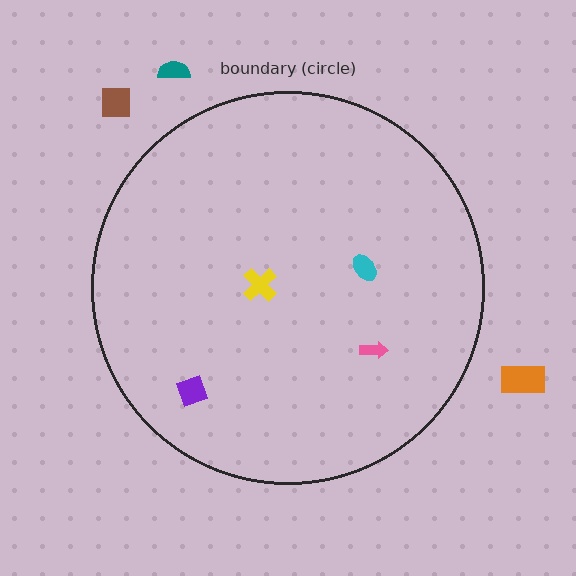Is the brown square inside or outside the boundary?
Outside.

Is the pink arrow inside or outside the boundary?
Inside.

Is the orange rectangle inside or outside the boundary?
Outside.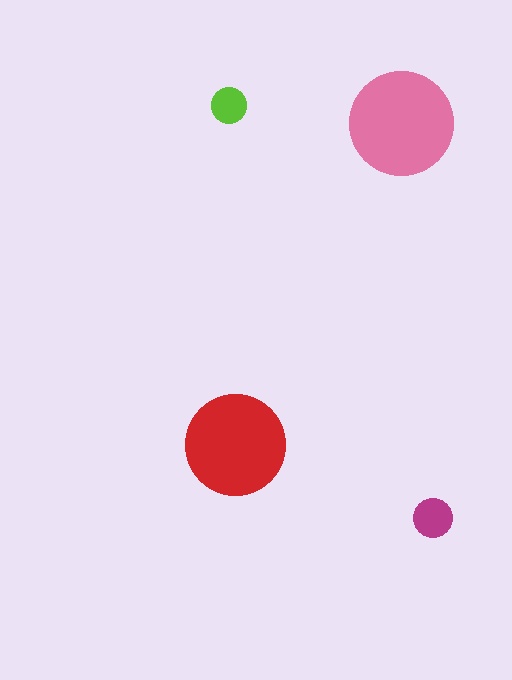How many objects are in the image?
There are 4 objects in the image.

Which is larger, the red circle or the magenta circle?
The red one.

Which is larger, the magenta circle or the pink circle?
The pink one.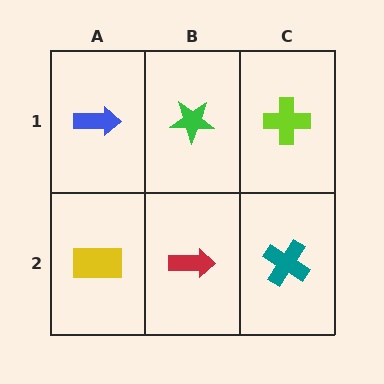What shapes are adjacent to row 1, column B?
A red arrow (row 2, column B), a blue arrow (row 1, column A), a lime cross (row 1, column C).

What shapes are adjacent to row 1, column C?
A teal cross (row 2, column C), a green star (row 1, column B).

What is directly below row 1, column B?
A red arrow.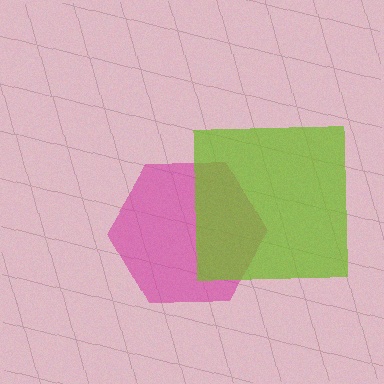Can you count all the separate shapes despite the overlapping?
Yes, there are 2 separate shapes.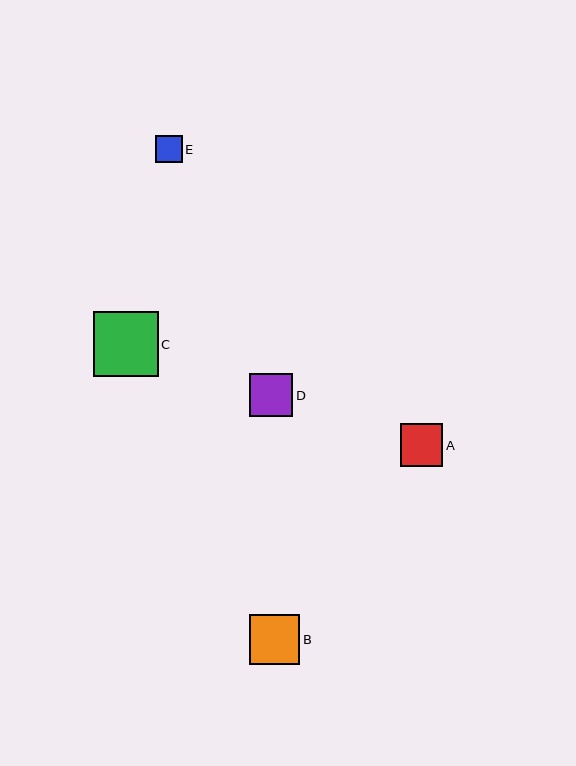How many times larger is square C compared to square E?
Square C is approximately 2.4 times the size of square E.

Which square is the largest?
Square C is the largest with a size of approximately 65 pixels.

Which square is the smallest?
Square E is the smallest with a size of approximately 27 pixels.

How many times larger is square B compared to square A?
Square B is approximately 1.2 times the size of square A.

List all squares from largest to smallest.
From largest to smallest: C, B, D, A, E.